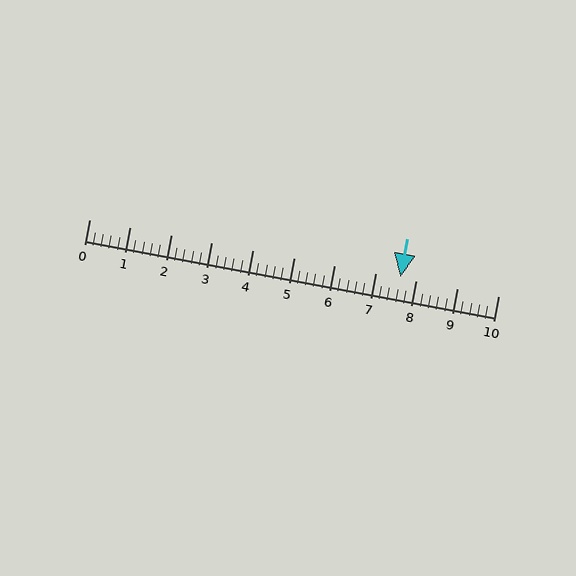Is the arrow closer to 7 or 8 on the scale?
The arrow is closer to 8.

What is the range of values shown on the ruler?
The ruler shows values from 0 to 10.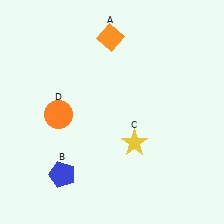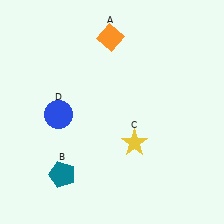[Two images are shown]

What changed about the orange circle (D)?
In Image 1, D is orange. In Image 2, it changed to blue.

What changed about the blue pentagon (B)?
In Image 1, B is blue. In Image 2, it changed to teal.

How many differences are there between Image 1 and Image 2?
There are 2 differences between the two images.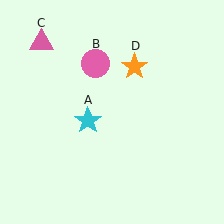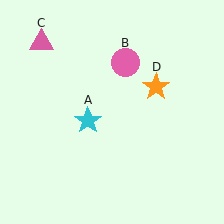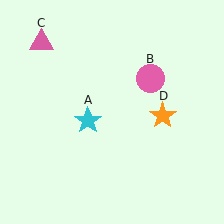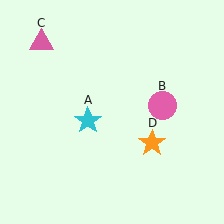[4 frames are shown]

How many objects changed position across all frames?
2 objects changed position: pink circle (object B), orange star (object D).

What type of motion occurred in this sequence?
The pink circle (object B), orange star (object D) rotated clockwise around the center of the scene.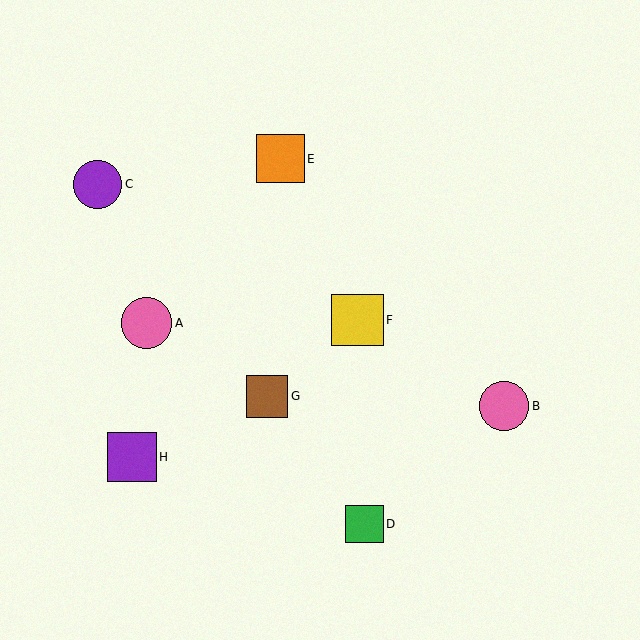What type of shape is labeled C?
Shape C is a purple circle.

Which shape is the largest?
The yellow square (labeled F) is the largest.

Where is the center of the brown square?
The center of the brown square is at (267, 396).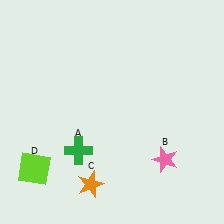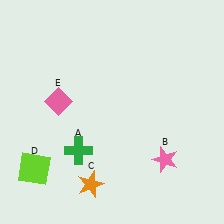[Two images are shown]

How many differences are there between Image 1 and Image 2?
There is 1 difference between the two images.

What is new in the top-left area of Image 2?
A pink diamond (E) was added in the top-left area of Image 2.